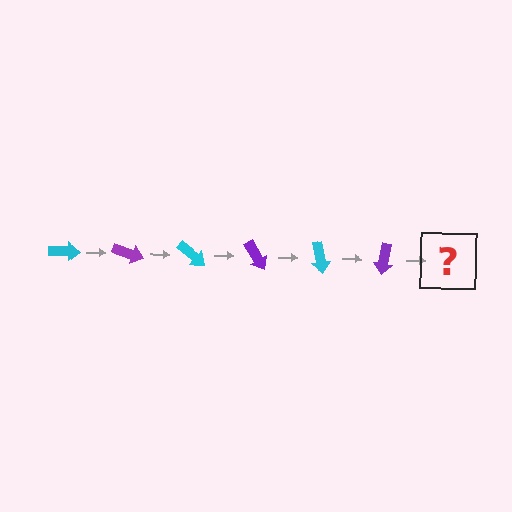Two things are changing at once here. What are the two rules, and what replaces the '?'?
The two rules are that it rotates 20 degrees each step and the color cycles through cyan and purple. The '?' should be a cyan arrow, rotated 120 degrees from the start.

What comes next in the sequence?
The next element should be a cyan arrow, rotated 120 degrees from the start.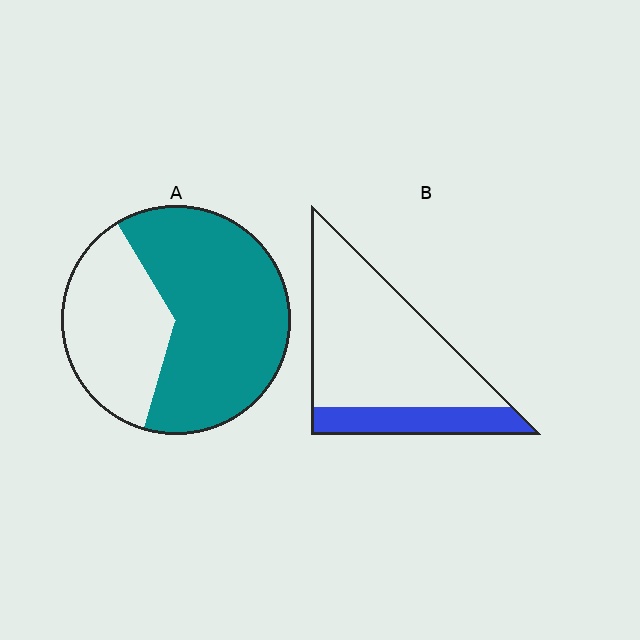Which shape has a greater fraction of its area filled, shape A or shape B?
Shape A.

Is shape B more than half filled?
No.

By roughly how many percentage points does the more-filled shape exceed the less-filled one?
By roughly 40 percentage points (A over B).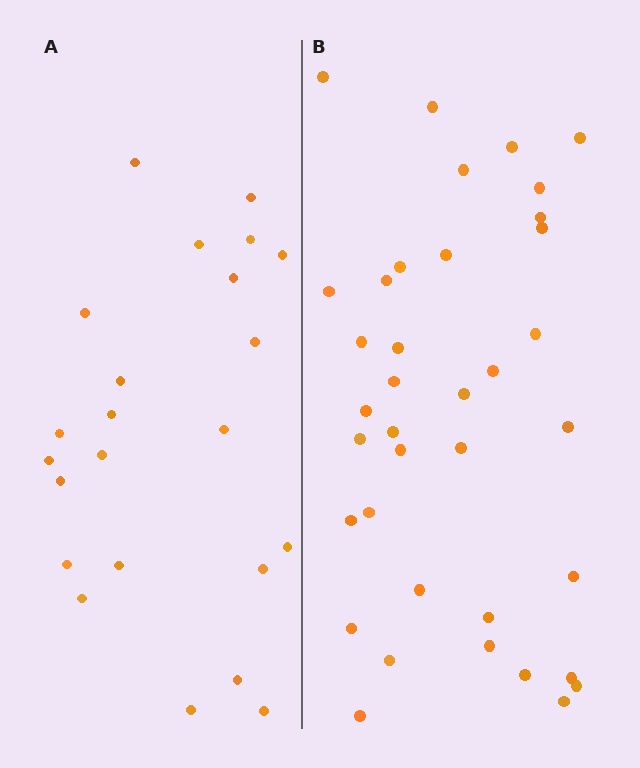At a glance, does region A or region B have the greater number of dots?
Region B (the right region) has more dots.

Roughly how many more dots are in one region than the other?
Region B has approximately 15 more dots than region A.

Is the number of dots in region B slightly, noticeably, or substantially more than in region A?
Region B has substantially more. The ratio is roughly 1.6 to 1.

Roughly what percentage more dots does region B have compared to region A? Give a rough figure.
About 60% more.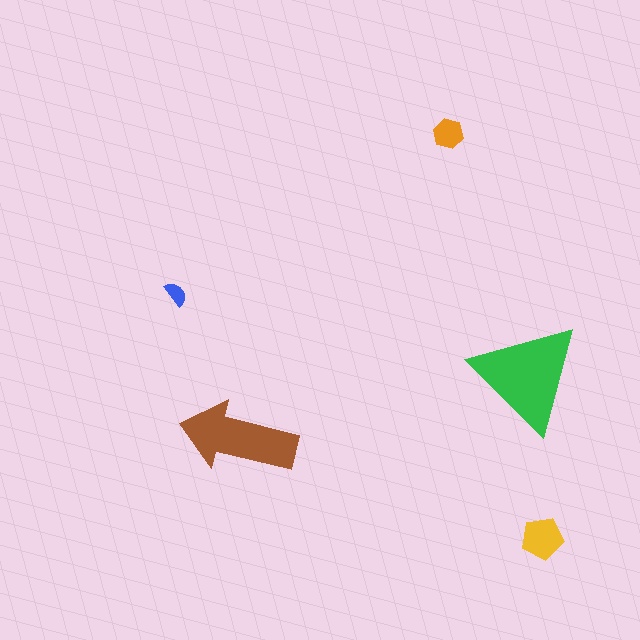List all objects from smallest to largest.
The blue semicircle, the orange hexagon, the yellow pentagon, the brown arrow, the green triangle.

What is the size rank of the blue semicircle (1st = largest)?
5th.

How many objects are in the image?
There are 5 objects in the image.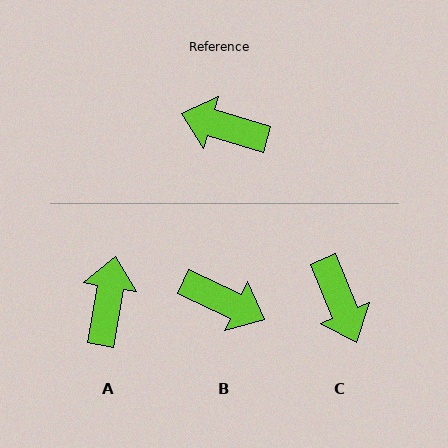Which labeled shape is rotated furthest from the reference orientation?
B, about 172 degrees away.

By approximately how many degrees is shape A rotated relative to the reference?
Approximately 83 degrees clockwise.